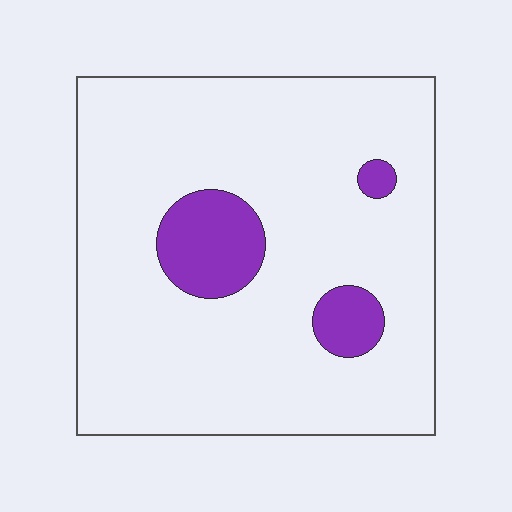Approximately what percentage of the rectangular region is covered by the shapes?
Approximately 10%.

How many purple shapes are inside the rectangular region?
3.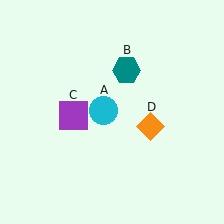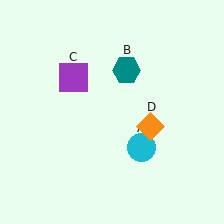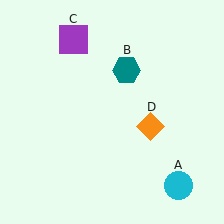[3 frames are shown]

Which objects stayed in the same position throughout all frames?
Teal hexagon (object B) and orange diamond (object D) remained stationary.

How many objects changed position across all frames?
2 objects changed position: cyan circle (object A), purple square (object C).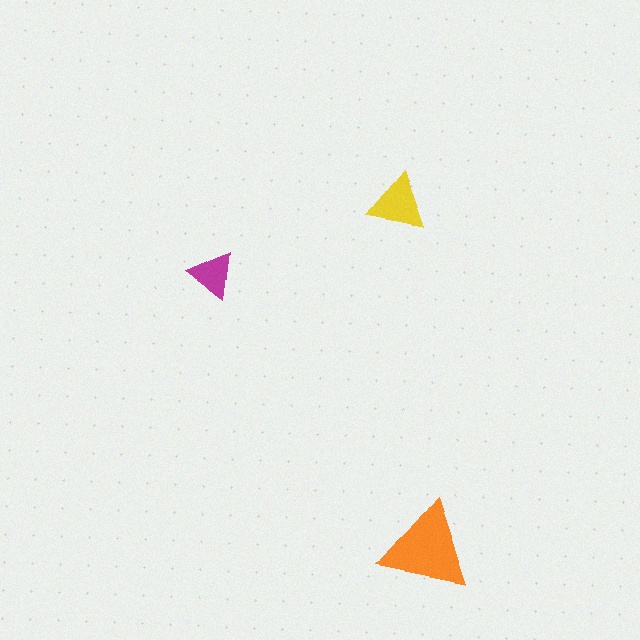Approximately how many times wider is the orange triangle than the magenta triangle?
About 2 times wider.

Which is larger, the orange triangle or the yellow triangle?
The orange one.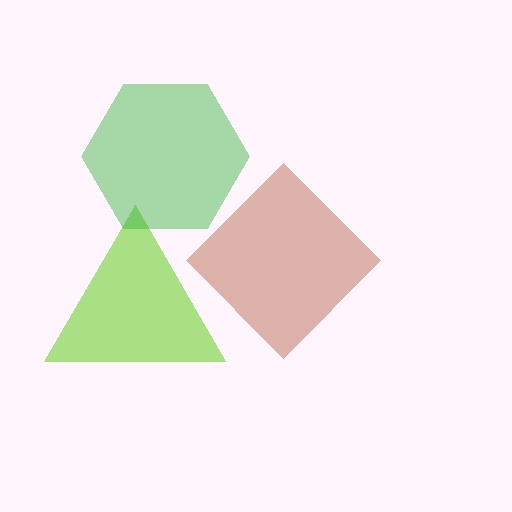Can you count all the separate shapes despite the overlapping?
Yes, there are 3 separate shapes.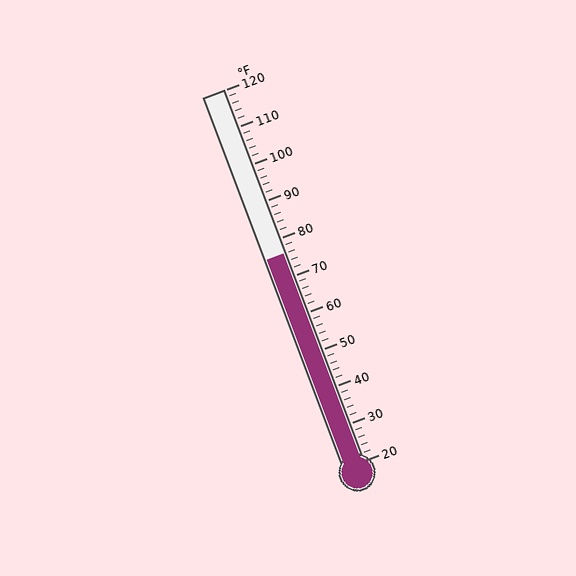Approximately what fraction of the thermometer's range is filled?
The thermometer is filled to approximately 55% of its range.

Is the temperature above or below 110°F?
The temperature is below 110°F.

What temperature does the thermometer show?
The thermometer shows approximately 76°F.